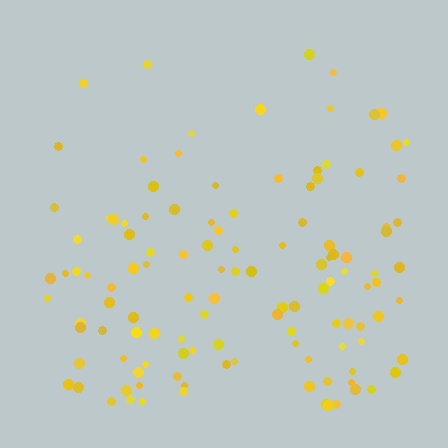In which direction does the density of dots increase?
From top to bottom, with the bottom side densest.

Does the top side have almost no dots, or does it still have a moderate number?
Still a moderate number, just noticeably fewer than the bottom.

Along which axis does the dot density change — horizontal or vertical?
Vertical.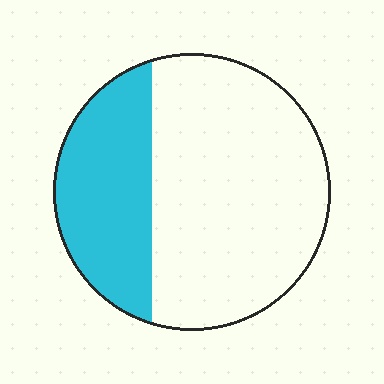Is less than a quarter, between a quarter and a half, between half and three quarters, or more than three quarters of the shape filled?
Between a quarter and a half.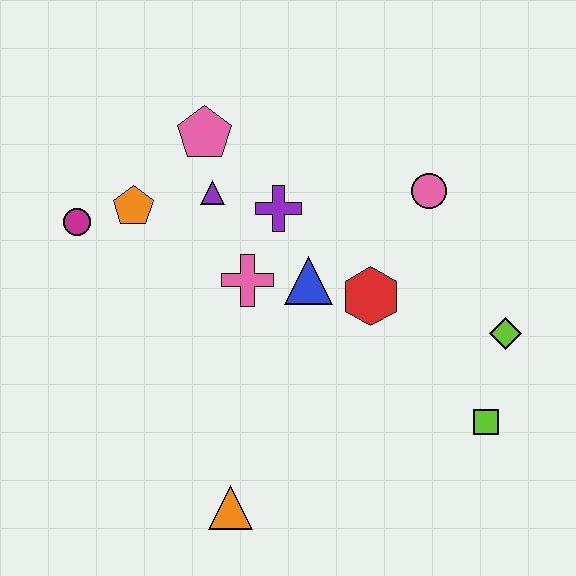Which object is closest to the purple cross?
The purple triangle is closest to the purple cross.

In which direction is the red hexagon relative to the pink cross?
The red hexagon is to the right of the pink cross.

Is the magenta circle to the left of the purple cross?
Yes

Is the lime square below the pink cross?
Yes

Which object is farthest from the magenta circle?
The lime square is farthest from the magenta circle.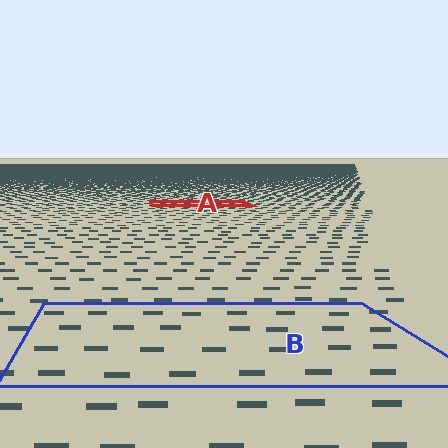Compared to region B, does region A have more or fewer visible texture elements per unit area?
Region A has more texture elements per unit area — they are packed more densely because it is farther away.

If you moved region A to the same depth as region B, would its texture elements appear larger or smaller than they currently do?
They would appear larger. At a closer depth, the same texture elements are projected at a bigger on-screen size.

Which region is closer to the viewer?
Region B is closer. The texture elements there are larger and more spread out.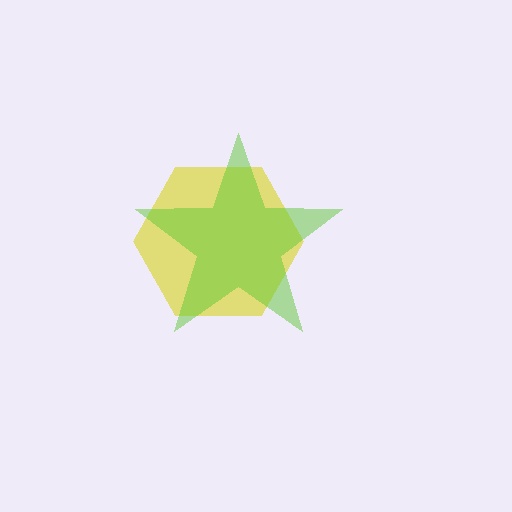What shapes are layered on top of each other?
The layered shapes are: a yellow hexagon, a lime star.